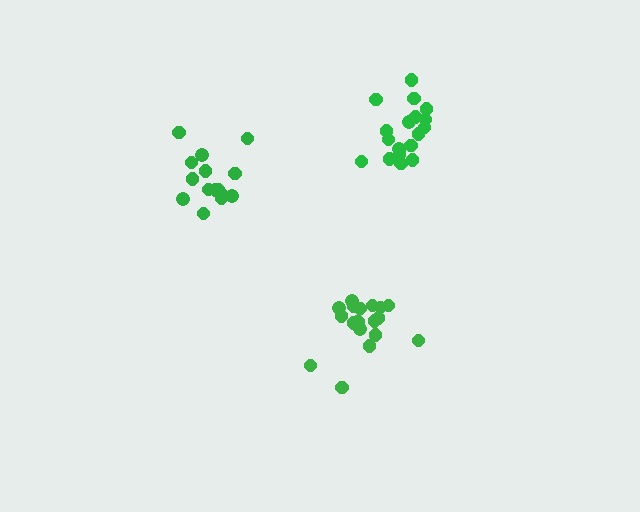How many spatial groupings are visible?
There are 3 spatial groupings.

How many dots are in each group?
Group 1: 15 dots, Group 2: 19 dots, Group 3: 18 dots (52 total).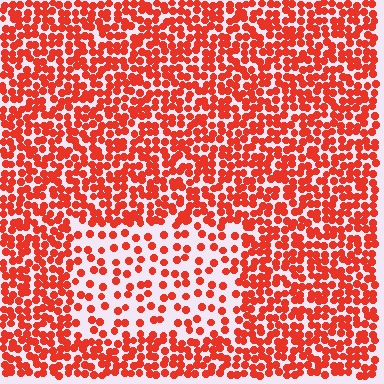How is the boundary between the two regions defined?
The boundary is defined by a change in element density (approximately 2.3x ratio). All elements are the same color, size, and shape.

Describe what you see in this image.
The image contains small red elements arranged at two different densities. A rectangle-shaped region is visible where the elements are less densely packed than the surrounding area.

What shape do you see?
I see a rectangle.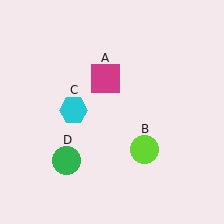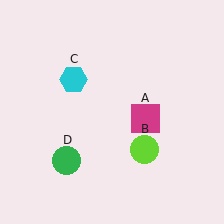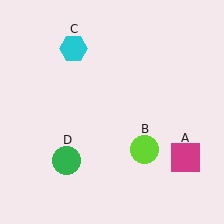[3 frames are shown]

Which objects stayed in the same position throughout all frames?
Lime circle (object B) and green circle (object D) remained stationary.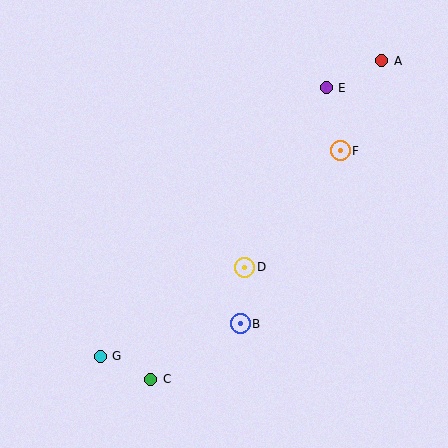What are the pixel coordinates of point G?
Point G is at (100, 356).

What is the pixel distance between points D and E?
The distance between D and E is 197 pixels.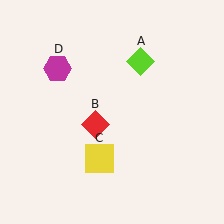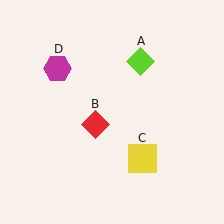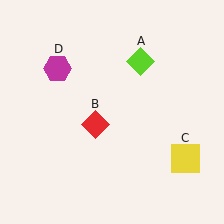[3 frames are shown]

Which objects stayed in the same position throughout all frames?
Lime diamond (object A) and red diamond (object B) and magenta hexagon (object D) remained stationary.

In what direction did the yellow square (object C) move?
The yellow square (object C) moved right.